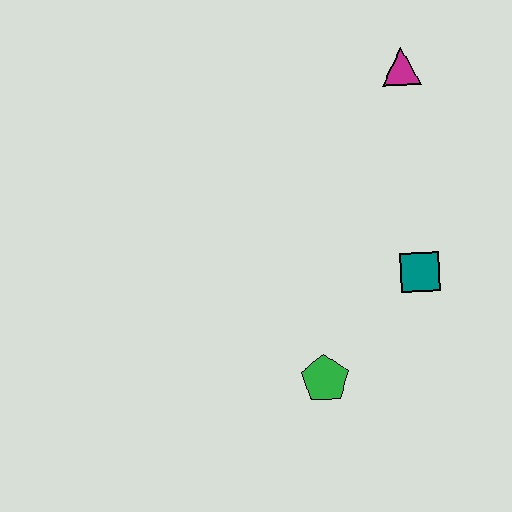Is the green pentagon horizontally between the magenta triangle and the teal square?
No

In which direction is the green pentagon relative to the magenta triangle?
The green pentagon is below the magenta triangle.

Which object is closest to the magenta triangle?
The teal square is closest to the magenta triangle.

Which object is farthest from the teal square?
The magenta triangle is farthest from the teal square.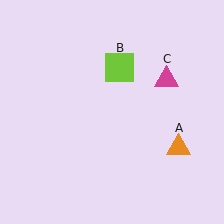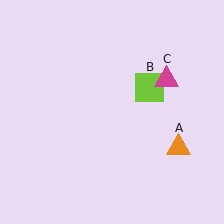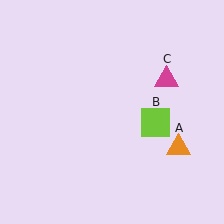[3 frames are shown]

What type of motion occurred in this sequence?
The lime square (object B) rotated clockwise around the center of the scene.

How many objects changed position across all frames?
1 object changed position: lime square (object B).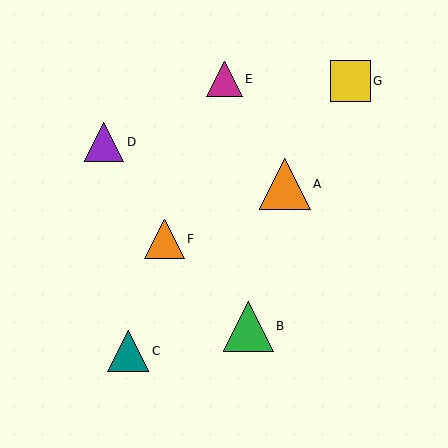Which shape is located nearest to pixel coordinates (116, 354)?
The teal triangle (labeled C) at (128, 351) is nearest to that location.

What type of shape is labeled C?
Shape C is a teal triangle.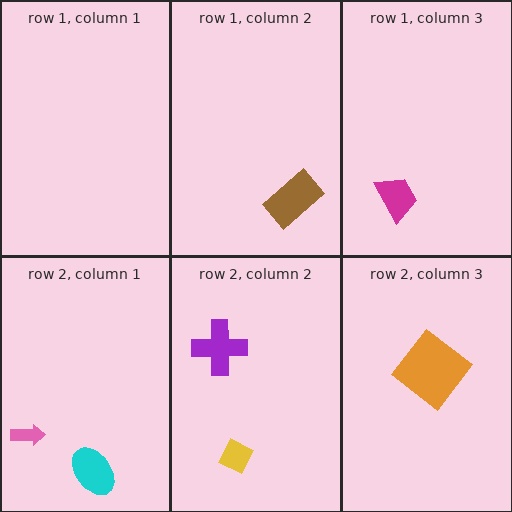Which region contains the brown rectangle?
The row 1, column 2 region.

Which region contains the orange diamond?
The row 2, column 3 region.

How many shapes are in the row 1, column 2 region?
1.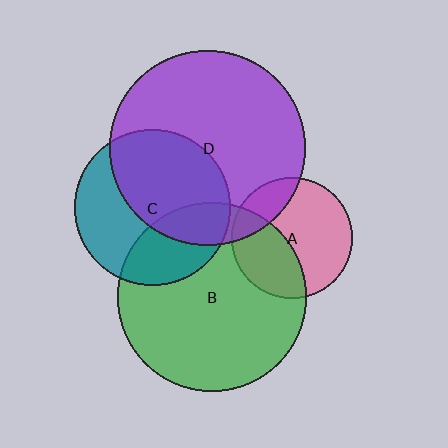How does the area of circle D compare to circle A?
Approximately 2.6 times.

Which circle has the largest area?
Circle D (purple).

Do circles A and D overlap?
Yes.